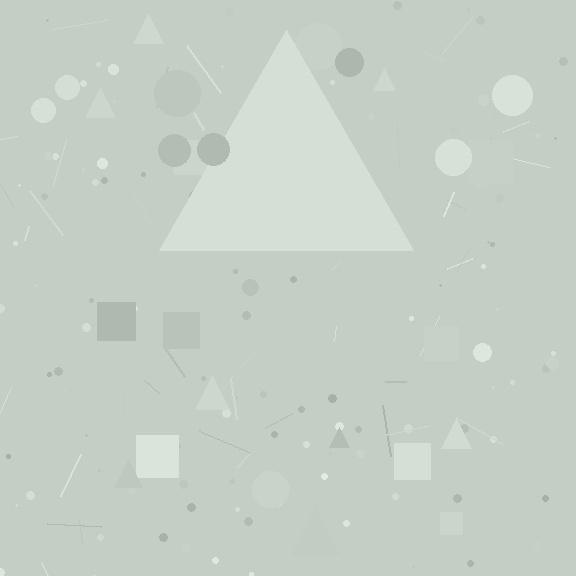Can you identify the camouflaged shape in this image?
The camouflaged shape is a triangle.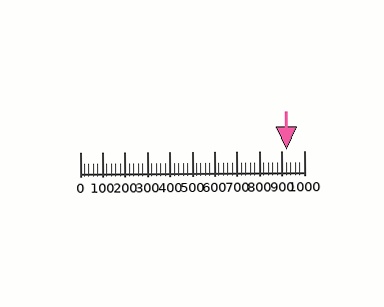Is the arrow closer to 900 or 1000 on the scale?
The arrow is closer to 900.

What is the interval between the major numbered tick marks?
The major tick marks are spaced 100 units apart.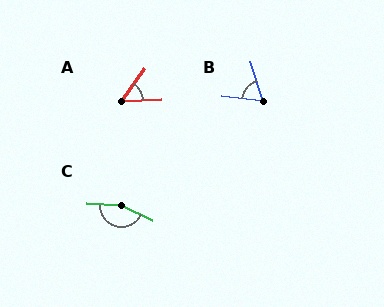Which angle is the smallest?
A, at approximately 51 degrees.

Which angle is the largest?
C, at approximately 157 degrees.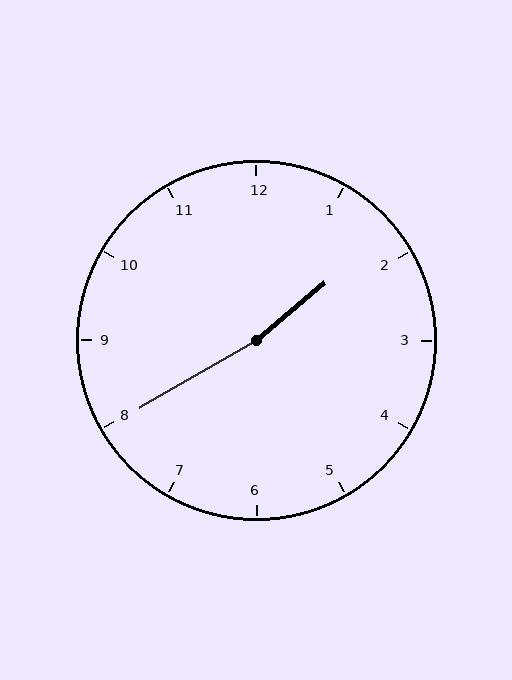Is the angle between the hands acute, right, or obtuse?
It is obtuse.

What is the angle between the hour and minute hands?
Approximately 170 degrees.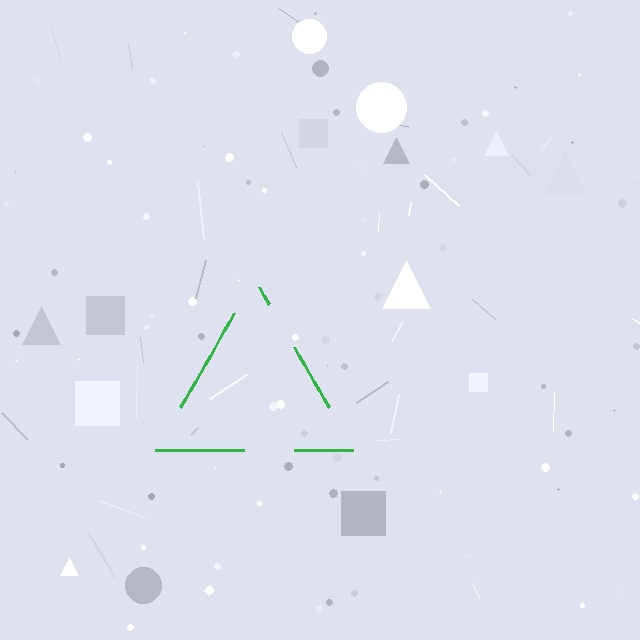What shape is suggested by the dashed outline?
The dashed outline suggests a triangle.